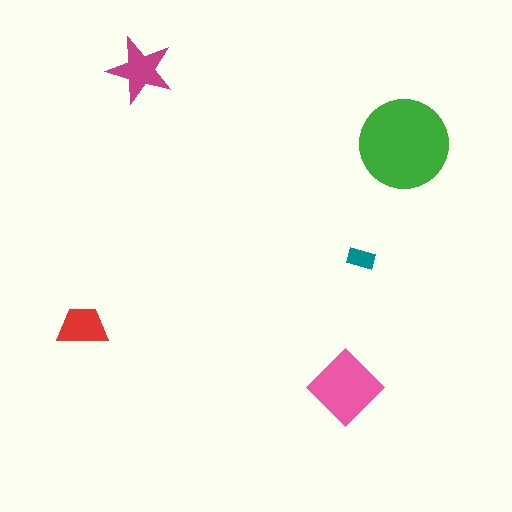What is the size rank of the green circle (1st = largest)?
1st.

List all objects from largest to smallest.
The green circle, the pink diamond, the magenta star, the red trapezoid, the teal rectangle.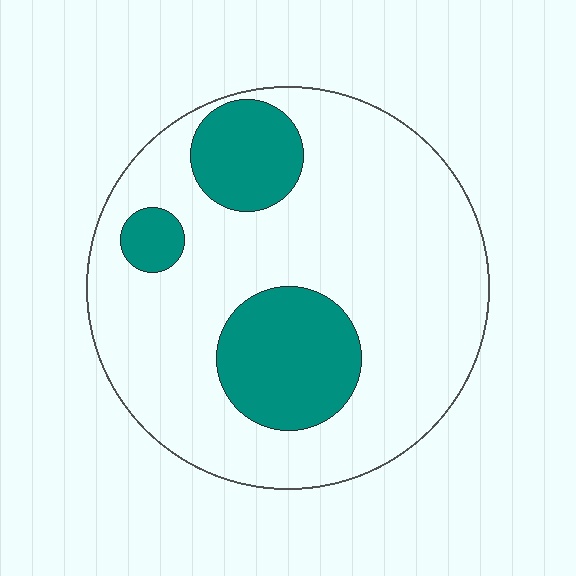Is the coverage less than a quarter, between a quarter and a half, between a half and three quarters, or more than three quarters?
Less than a quarter.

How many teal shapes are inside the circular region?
3.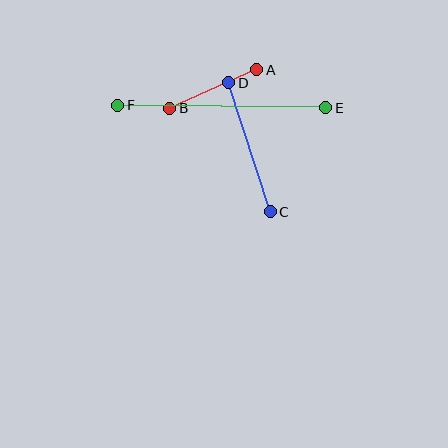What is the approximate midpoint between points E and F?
The midpoint is at approximately (222, 107) pixels.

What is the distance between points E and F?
The distance is approximately 208 pixels.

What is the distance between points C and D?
The distance is approximately 136 pixels.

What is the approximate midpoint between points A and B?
The midpoint is at approximately (213, 89) pixels.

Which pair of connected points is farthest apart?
Points E and F are farthest apart.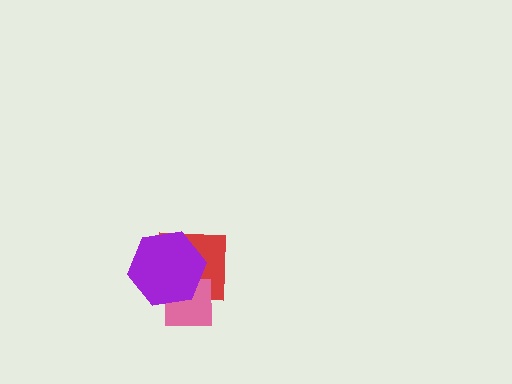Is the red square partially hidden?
Yes, it is partially covered by another shape.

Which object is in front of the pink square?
The purple hexagon is in front of the pink square.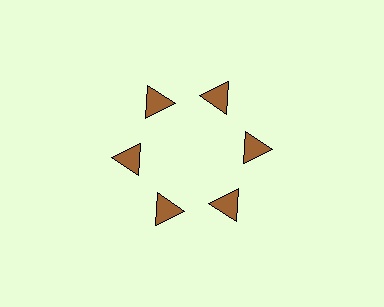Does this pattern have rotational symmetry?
Yes, this pattern has 6-fold rotational symmetry. It looks the same after rotating 60 degrees around the center.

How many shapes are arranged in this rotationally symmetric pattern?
There are 6 shapes, arranged in 6 groups of 1.